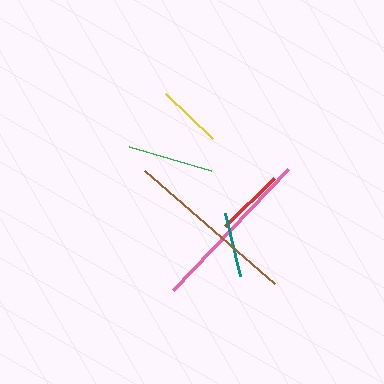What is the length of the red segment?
The red segment is approximately 69 pixels long.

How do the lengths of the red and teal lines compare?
The red and teal lines are approximately the same length.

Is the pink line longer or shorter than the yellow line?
The pink line is longer than the yellow line.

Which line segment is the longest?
The brown line is the longest at approximately 173 pixels.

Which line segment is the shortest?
The teal line is the shortest at approximately 64 pixels.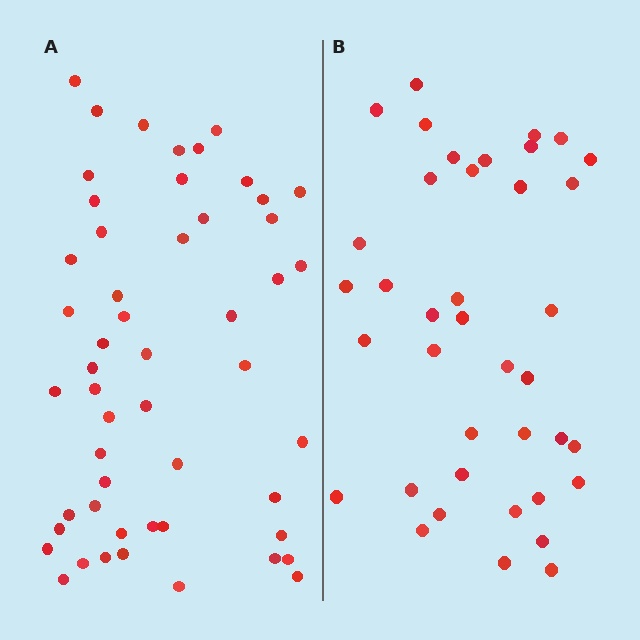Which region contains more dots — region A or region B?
Region A (the left region) has more dots.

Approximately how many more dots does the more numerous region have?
Region A has approximately 15 more dots than region B.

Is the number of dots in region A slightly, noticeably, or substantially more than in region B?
Region A has noticeably more, but not dramatically so. The ratio is roughly 1.3 to 1.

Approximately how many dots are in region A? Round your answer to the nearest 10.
About 50 dots. (The exact count is 52, which rounds to 50.)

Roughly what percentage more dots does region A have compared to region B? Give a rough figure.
About 35% more.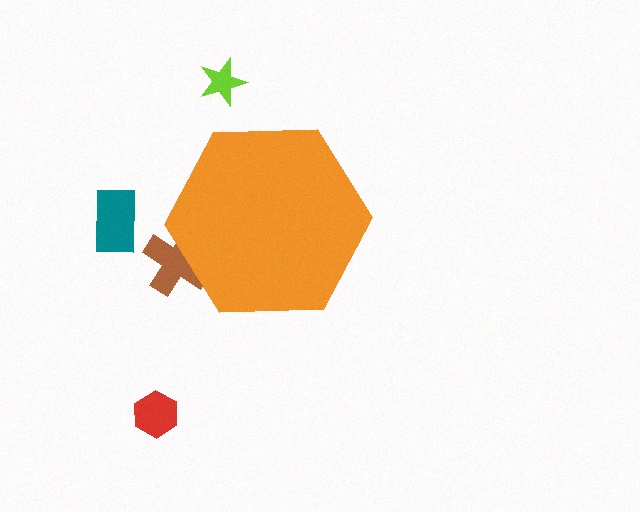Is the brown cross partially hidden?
Yes, the brown cross is partially hidden behind the orange hexagon.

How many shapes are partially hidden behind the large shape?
1 shape is partially hidden.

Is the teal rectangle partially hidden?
No, the teal rectangle is fully visible.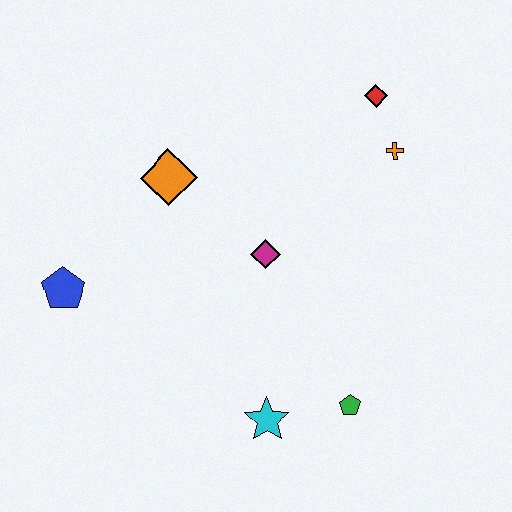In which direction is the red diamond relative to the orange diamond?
The red diamond is to the right of the orange diamond.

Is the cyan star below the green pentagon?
Yes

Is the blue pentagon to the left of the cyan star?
Yes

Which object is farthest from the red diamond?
The blue pentagon is farthest from the red diamond.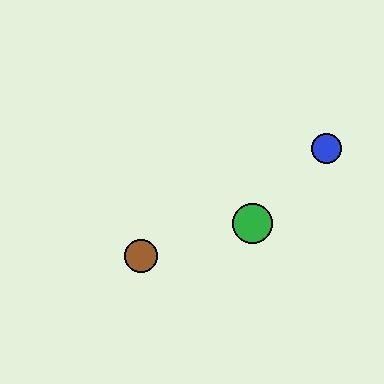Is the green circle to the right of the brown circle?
Yes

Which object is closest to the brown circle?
The green circle is closest to the brown circle.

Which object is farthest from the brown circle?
The blue circle is farthest from the brown circle.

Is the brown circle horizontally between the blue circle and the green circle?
No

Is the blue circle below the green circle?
No